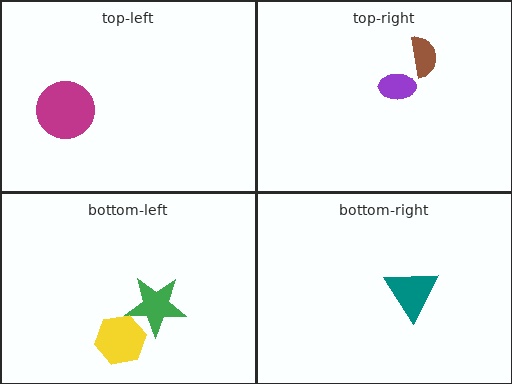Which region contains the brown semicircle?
The top-right region.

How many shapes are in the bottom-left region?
2.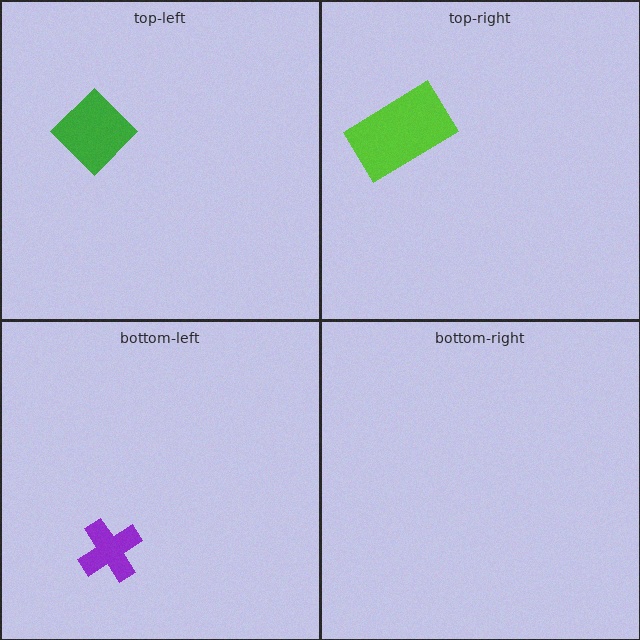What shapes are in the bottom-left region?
The purple cross.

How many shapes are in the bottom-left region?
1.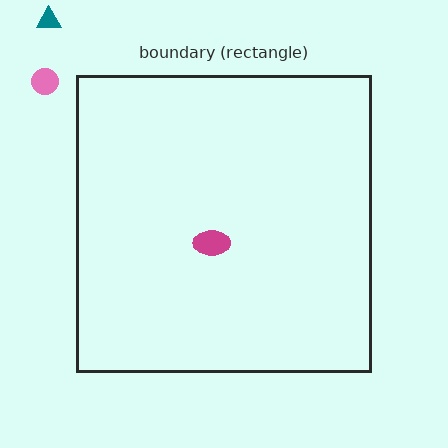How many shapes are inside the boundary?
1 inside, 2 outside.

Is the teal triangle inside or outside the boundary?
Outside.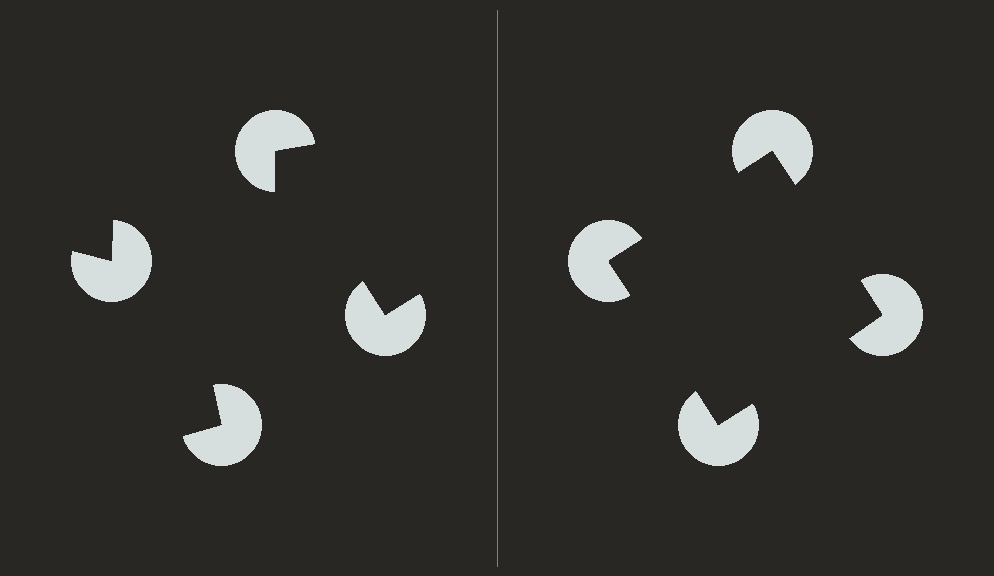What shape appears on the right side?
An illusory square.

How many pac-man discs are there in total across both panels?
8 — 4 on each side.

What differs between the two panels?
The pac-man discs are positioned identically on both sides; only the wedge orientations differ. On the right they align to a square; on the left they are misaligned.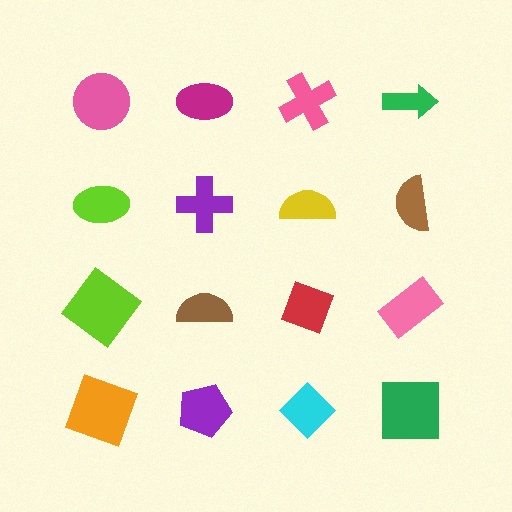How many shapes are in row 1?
4 shapes.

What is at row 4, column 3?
A cyan diamond.